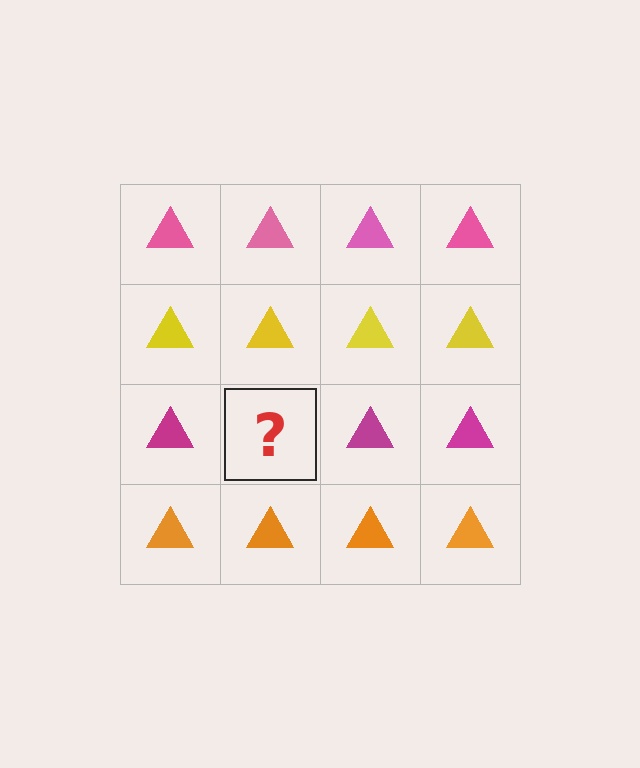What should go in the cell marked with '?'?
The missing cell should contain a magenta triangle.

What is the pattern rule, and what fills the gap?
The rule is that each row has a consistent color. The gap should be filled with a magenta triangle.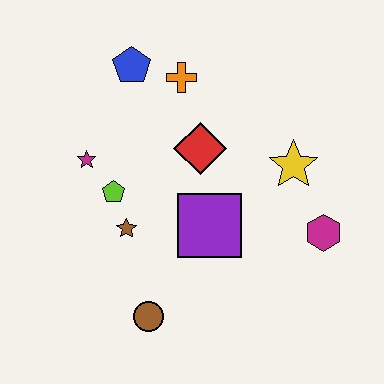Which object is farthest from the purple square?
The blue pentagon is farthest from the purple square.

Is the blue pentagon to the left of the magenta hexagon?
Yes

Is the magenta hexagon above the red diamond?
No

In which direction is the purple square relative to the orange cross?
The purple square is below the orange cross.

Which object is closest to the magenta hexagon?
The yellow star is closest to the magenta hexagon.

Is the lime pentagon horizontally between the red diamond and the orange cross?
No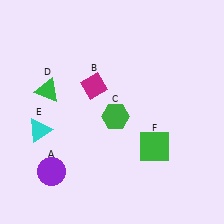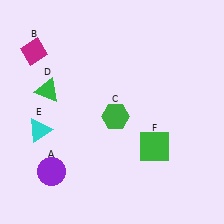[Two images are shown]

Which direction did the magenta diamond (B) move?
The magenta diamond (B) moved left.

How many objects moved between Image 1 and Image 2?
1 object moved between the two images.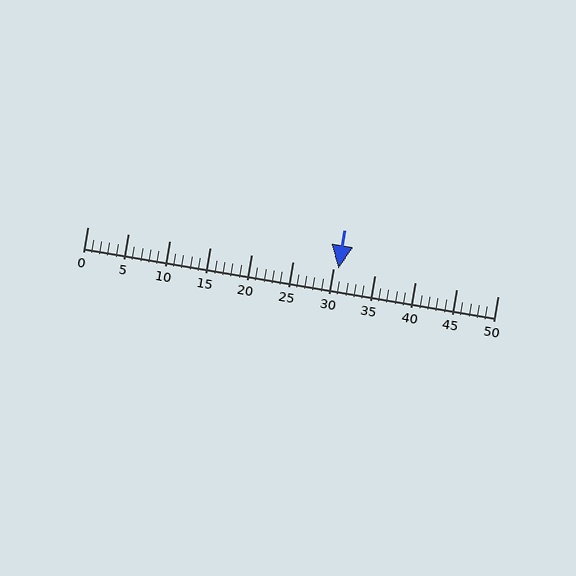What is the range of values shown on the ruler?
The ruler shows values from 0 to 50.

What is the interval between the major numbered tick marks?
The major tick marks are spaced 5 units apart.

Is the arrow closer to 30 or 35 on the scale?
The arrow is closer to 30.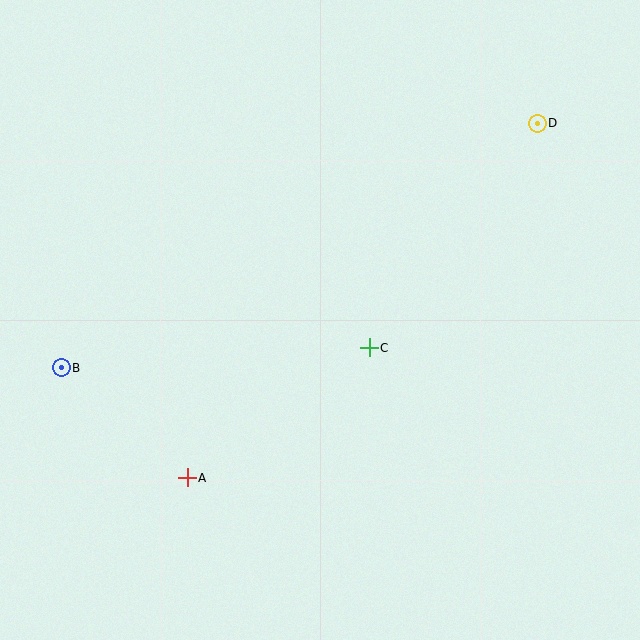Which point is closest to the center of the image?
Point C at (369, 348) is closest to the center.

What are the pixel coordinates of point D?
Point D is at (537, 123).